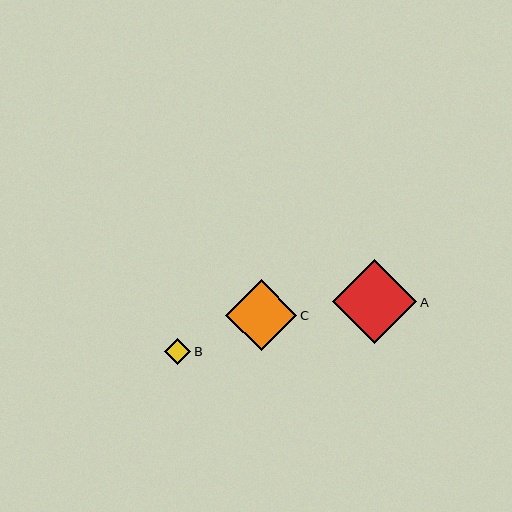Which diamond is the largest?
Diamond A is the largest with a size of approximately 84 pixels.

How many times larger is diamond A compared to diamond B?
Diamond A is approximately 3.3 times the size of diamond B.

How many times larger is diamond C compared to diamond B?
Diamond C is approximately 2.8 times the size of diamond B.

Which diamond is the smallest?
Diamond B is the smallest with a size of approximately 26 pixels.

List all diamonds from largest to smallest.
From largest to smallest: A, C, B.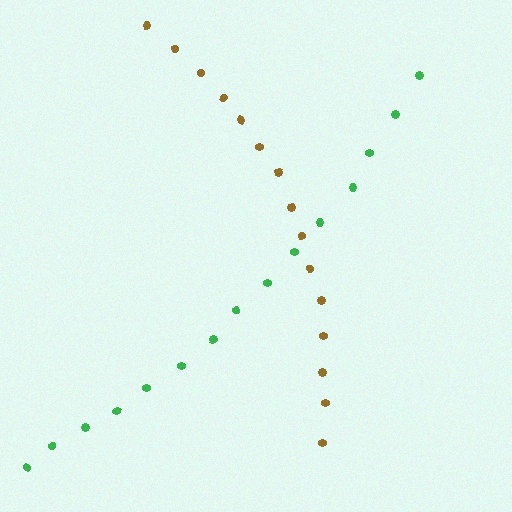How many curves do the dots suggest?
There are 2 distinct paths.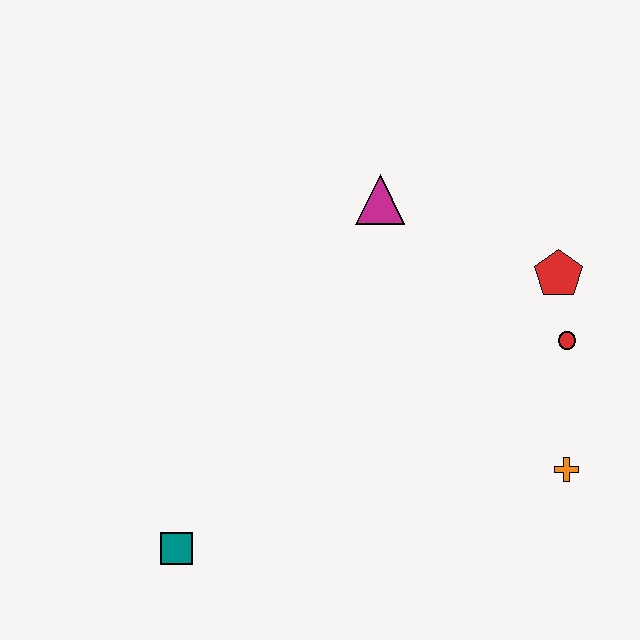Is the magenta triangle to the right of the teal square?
Yes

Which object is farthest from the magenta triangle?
The teal square is farthest from the magenta triangle.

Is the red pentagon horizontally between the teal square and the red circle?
Yes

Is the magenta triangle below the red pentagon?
No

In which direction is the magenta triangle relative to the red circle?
The magenta triangle is to the left of the red circle.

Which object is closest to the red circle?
The red pentagon is closest to the red circle.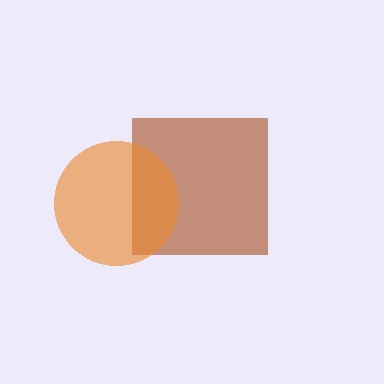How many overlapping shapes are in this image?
There are 2 overlapping shapes in the image.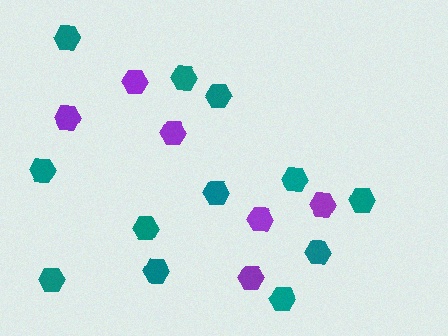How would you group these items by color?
There are 2 groups: one group of purple hexagons (6) and one group of teal hexagons (12).